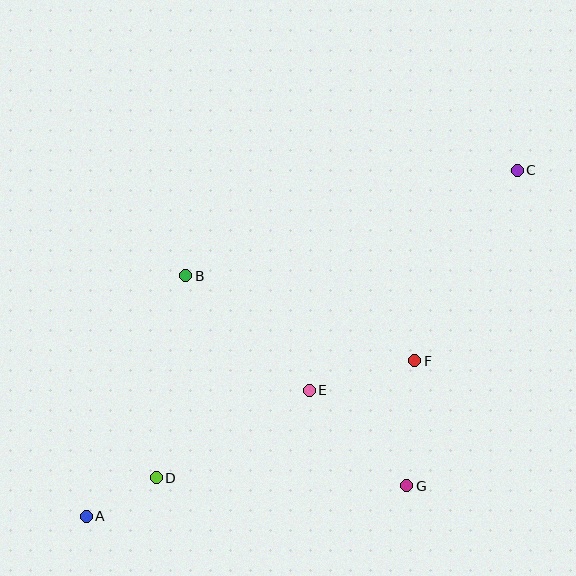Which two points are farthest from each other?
Points A and C are farthest from each other.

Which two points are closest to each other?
Points A and D are closest to each other.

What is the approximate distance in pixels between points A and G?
The distance between A and G is approximately 322 pixels.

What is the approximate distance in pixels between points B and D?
The distance between B and D is approximately 204 pixels.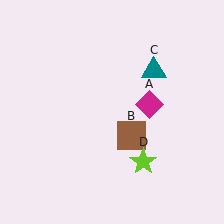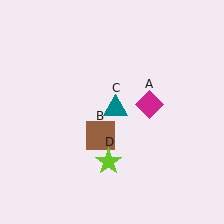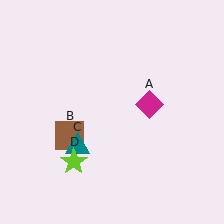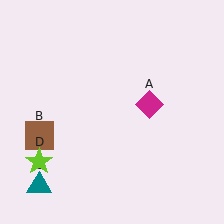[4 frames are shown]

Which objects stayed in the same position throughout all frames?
Magenta diamond (object A) remained stationary.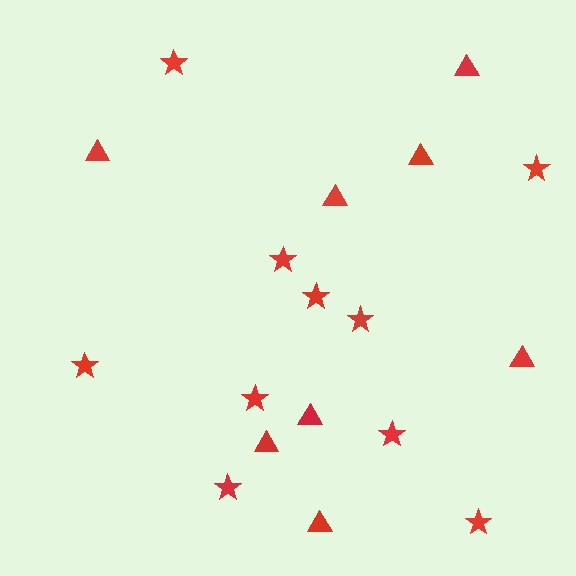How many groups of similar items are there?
There are 2 groups: one group of stars (10) and one group of triangles (8).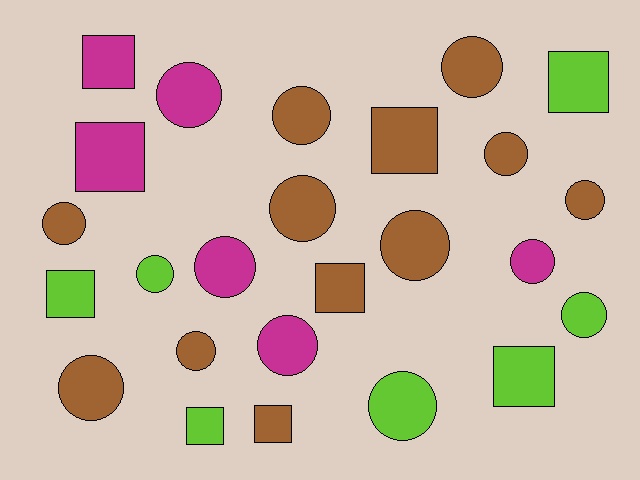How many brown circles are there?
There are 9 brown circles.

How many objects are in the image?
There are 25 objects.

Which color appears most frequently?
Brown, with 12 objects.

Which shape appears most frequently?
Circle, with 16 objects.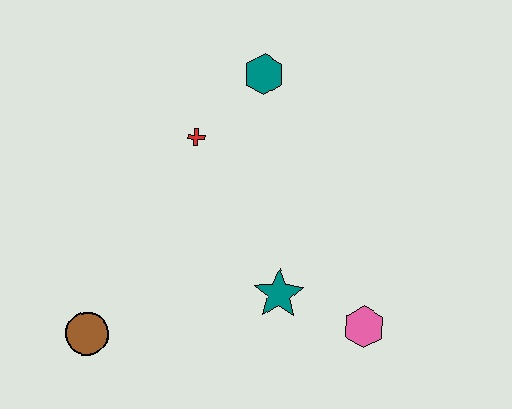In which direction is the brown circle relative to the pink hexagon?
The brown circle is to the left of the pink hexagon.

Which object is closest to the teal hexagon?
The red cross is closest to the teal hexagon.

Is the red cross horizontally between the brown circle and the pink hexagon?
Yes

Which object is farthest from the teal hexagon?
The brown circle is farthest from the teal hexagon.